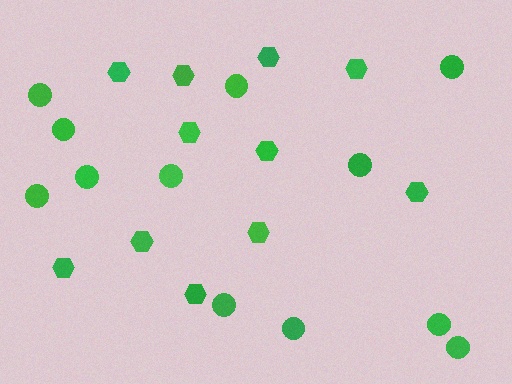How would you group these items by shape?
There are 2 groups: one group of hexagons (11) and one group of circles (12).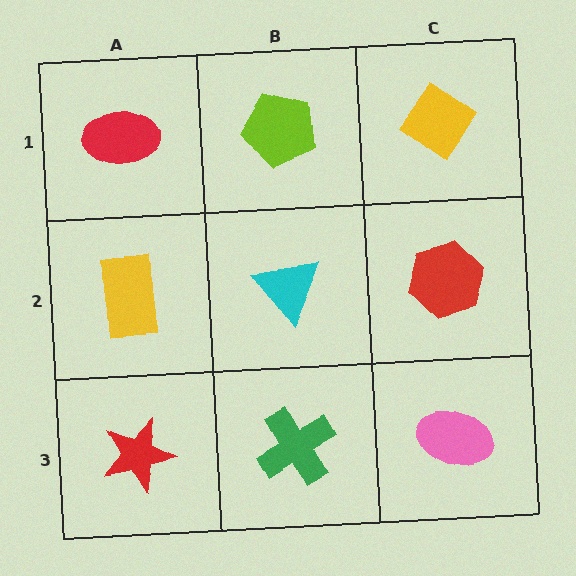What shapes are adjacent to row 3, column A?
A yellow rectangle (row 2, column A), a green cross (row 3, column B).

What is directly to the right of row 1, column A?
A lime pentagon.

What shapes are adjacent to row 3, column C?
A red hexagon (row 2, column C), a green cross (row 3, column B).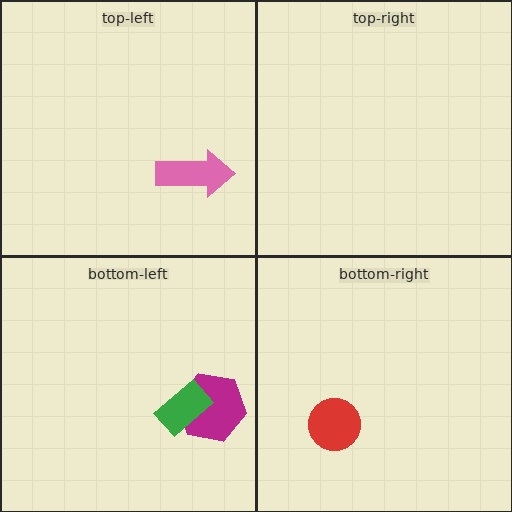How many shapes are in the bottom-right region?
1.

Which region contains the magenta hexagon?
The bottom-left region.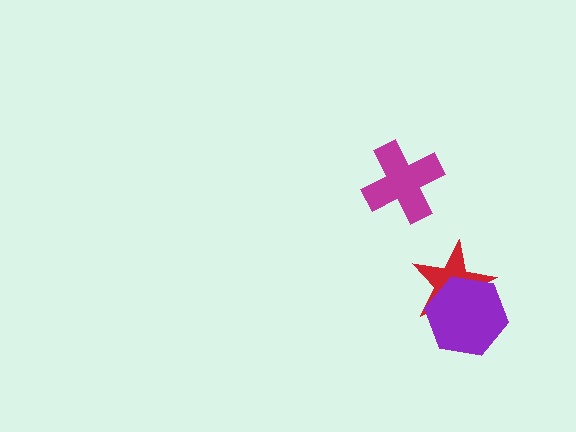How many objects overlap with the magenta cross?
0 objects overlap with the magenta cross.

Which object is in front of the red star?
The purple hexagon is in front of the red star.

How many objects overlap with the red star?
1 object overlaps with the red star.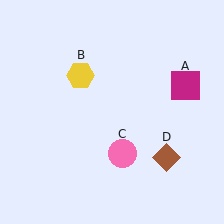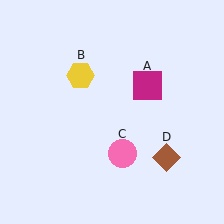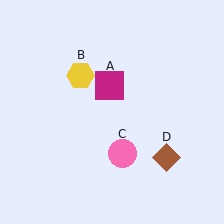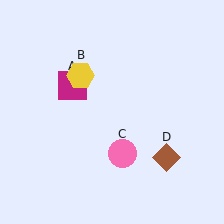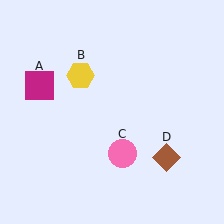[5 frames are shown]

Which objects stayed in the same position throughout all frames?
Yellow hexagon (object B) and pink circle (object C) and brown diamond (object D) remained stationary.